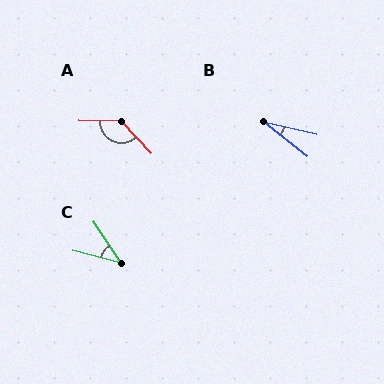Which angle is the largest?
A, at approximately 134 degrees.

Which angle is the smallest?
B, at approximately 25 degrees.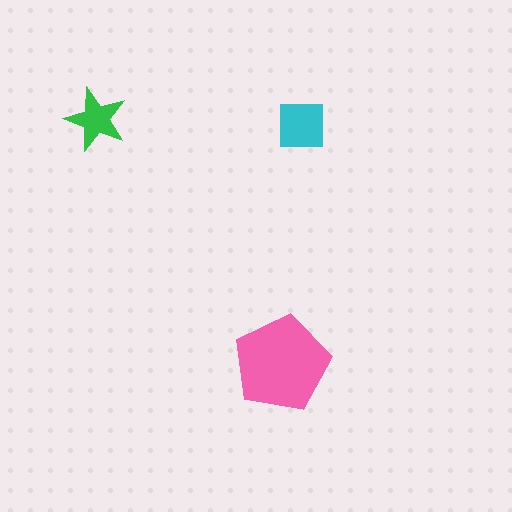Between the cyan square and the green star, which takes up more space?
The cyan square.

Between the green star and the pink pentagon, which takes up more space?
The pink pentagon.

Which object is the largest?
The pink pentagon.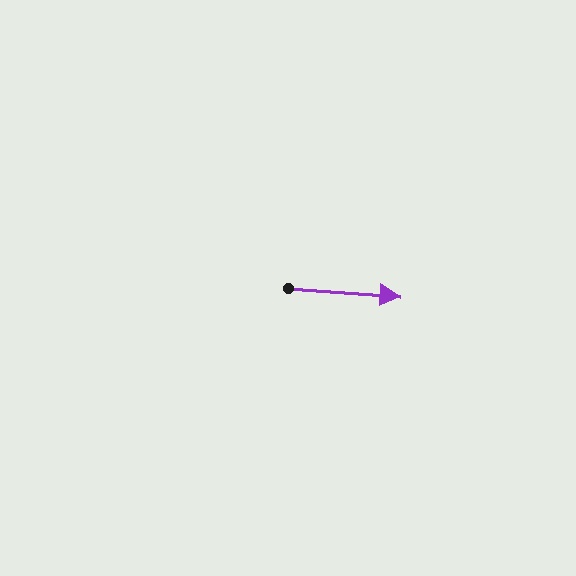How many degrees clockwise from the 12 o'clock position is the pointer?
Approximately 94 degrees.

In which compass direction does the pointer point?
East.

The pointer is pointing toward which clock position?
Roughly 3 o'clock.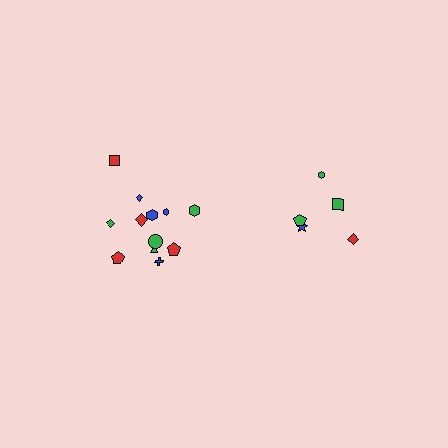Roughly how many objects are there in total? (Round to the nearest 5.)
Roughly 15 objects in total.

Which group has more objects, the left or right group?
The left group.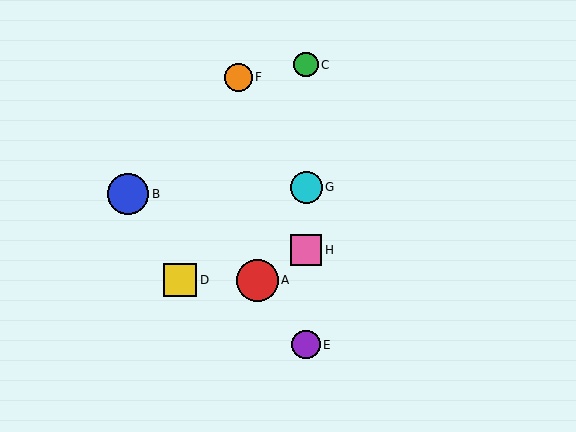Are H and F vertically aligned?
No, H is at x≈306 and F is at x≈238.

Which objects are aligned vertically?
Objects C, E, G, H are aligned vertically.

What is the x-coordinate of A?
Object A is at x≈258.